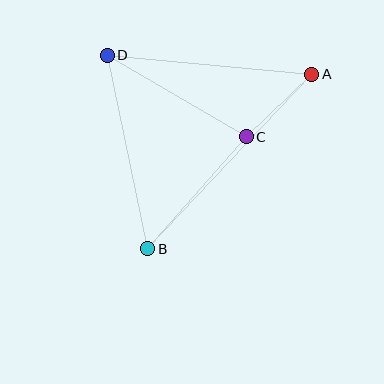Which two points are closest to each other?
Points A and C are closest to each other.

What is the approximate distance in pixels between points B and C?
The distance between B and C is approximately 149 pixels.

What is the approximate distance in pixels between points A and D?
The distance between A and D is approximately 206 pixels.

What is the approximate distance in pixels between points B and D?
The distance between B and D is approximately 198 pixels.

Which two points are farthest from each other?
Points A and B are farthest from each other.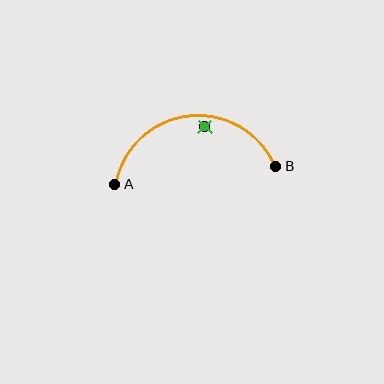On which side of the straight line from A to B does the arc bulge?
The arc bulges above the straight line connecting A and B.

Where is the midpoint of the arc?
The arc midpoint is the point on the curve farthest from the straight line joining A and B. It sits above that line.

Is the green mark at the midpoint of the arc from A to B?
No — the green mark does not lie on the arc at all. It sits slightly inside the curve.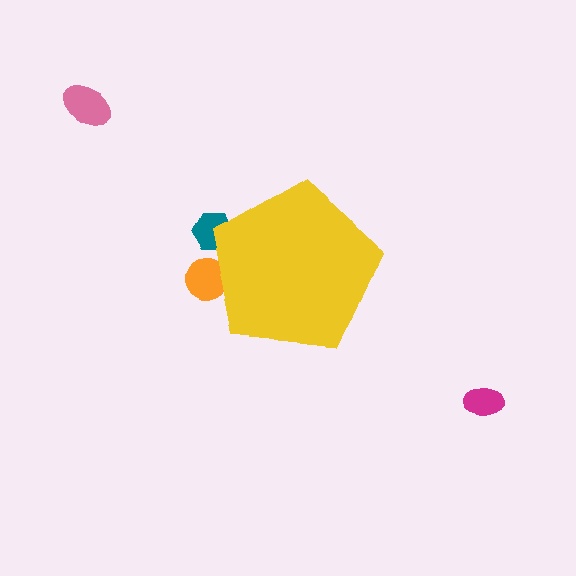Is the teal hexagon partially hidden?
Yes, the teal hexagon is partially hidden behind the yellow pentagon.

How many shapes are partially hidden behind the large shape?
2 shapes are partially hidden.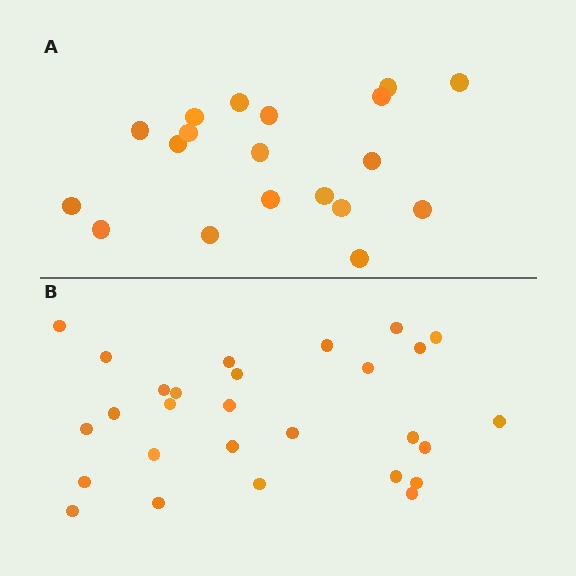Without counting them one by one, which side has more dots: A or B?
Region B (the bottom region) has more dots.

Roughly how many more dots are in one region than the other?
Region B has roughly 8 or so more dots than region A.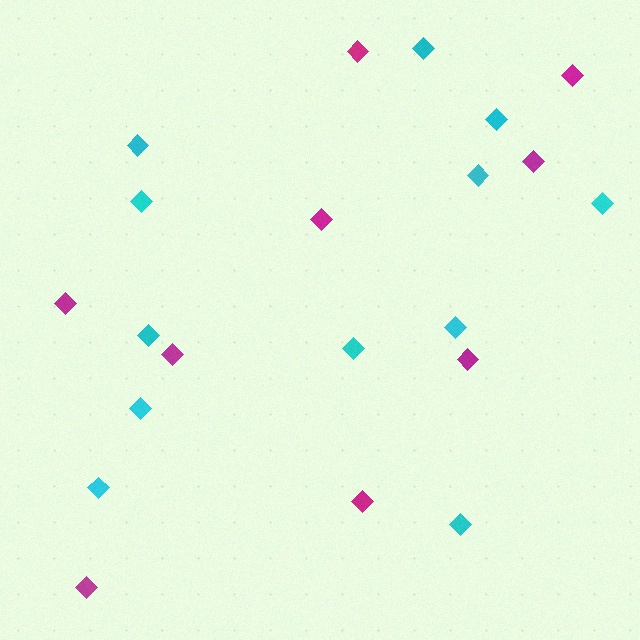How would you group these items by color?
There are 2 groups: one group of magenta diamonds (9) and one group of cyan diamonds (12).